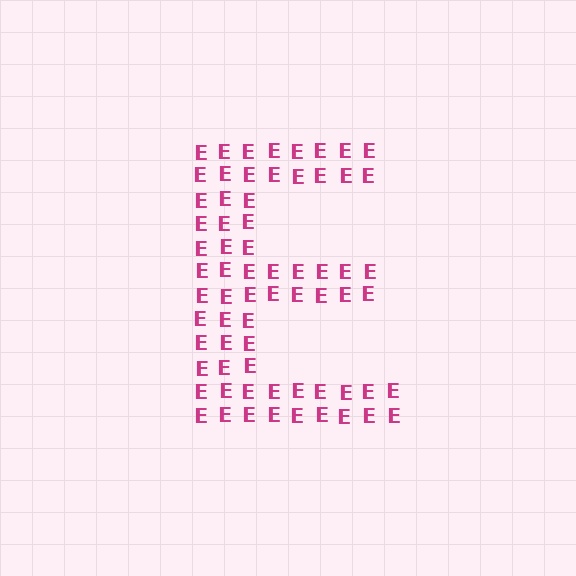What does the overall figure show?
The overall figure shows the letter E.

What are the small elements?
The small elements are letter E's.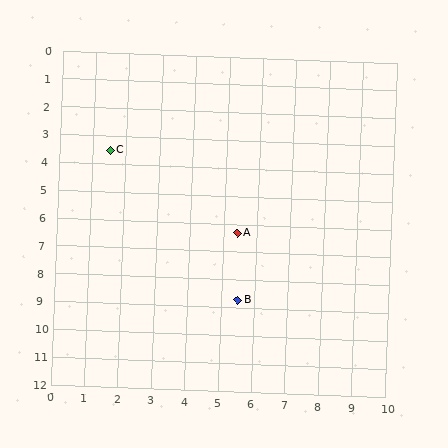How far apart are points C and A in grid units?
Points C and A are about 4.8 grid units apart.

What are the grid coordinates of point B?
Point B is at approximately (5.5, 8.7).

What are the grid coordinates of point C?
Point C is at approximately (1.5, 3.5).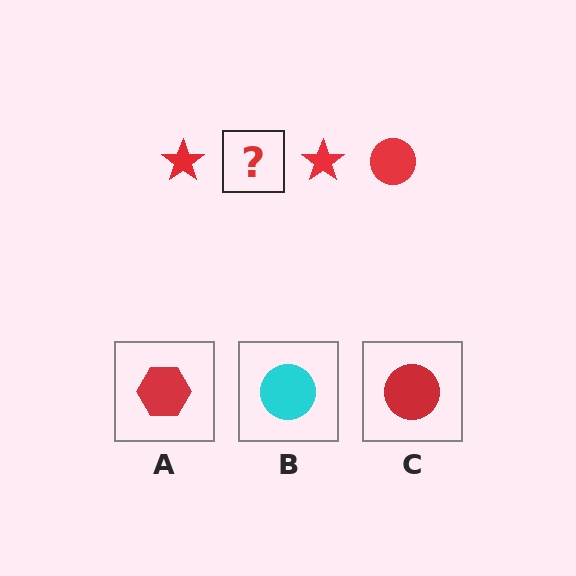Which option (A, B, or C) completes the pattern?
C.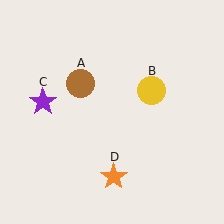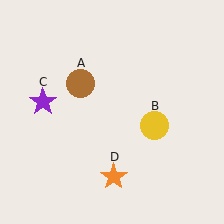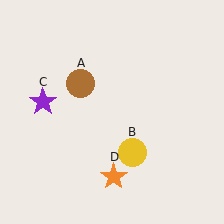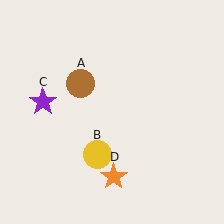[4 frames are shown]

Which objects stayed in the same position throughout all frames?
Brown circle (object A) and purple star (object C) and orange star (object D) remained stationary.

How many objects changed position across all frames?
1 object changed position: yellow circle (object B).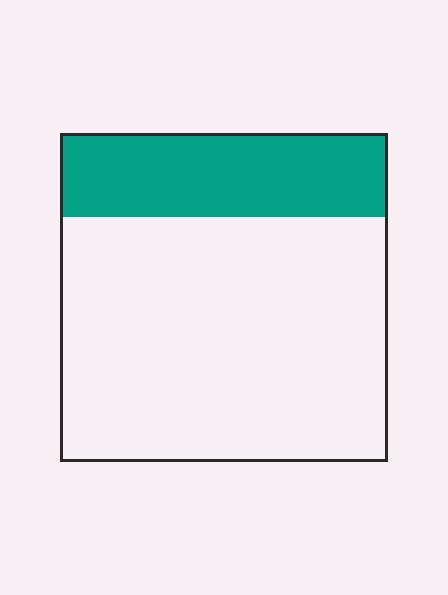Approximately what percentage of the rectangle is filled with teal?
Approximately 25%.